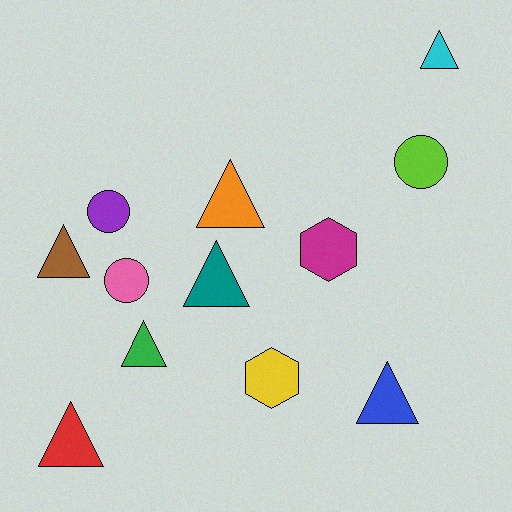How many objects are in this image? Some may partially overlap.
There are 12 objects.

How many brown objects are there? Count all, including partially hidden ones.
There is 1 brown object.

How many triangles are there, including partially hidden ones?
There are 7 triangles.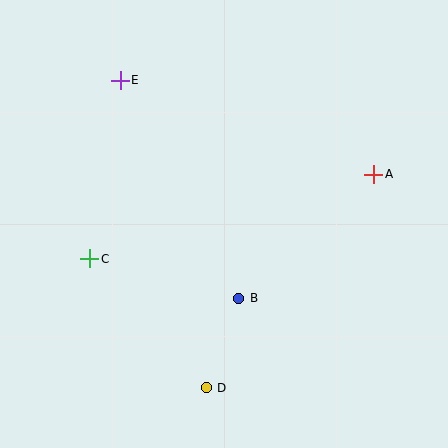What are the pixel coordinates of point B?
Point B is at (239, 298).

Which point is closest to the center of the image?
Point B at (239, 298) is closest to the center.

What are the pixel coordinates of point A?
Point A is at (374, 174).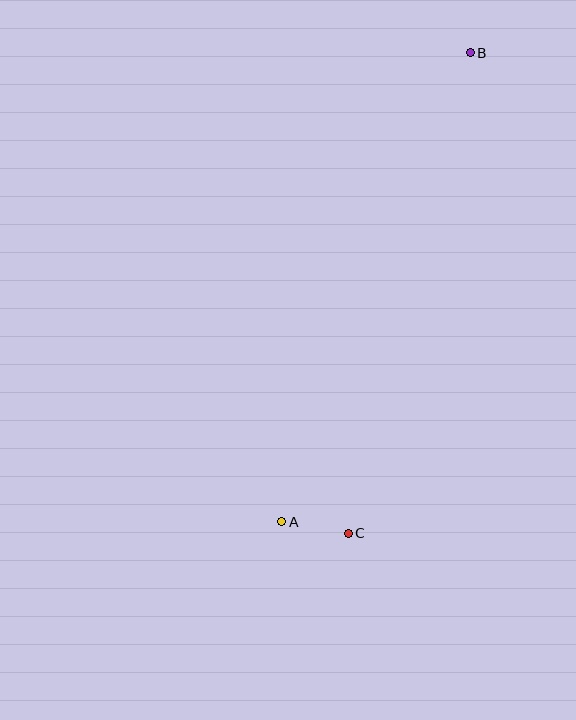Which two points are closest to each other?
Points A and C are closest to each other.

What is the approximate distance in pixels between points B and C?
The distance between B and C is approximately 496 pixels.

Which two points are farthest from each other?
Points A and B are farthest from each other.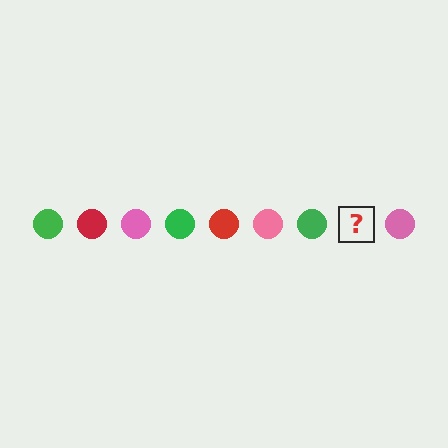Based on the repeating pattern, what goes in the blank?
The blank should be a red circle.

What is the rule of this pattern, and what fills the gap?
The rule is that the pattern cycles through green, red, pink circles. The gap should be filled with a red circle.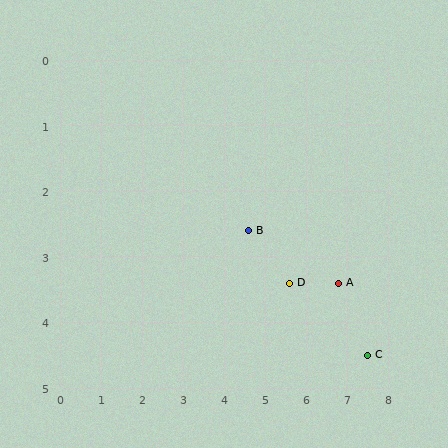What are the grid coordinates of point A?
Point A is at approximately (6.8, 3.4).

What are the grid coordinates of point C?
Point C is at approximately (7.5, 4.5).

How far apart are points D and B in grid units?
Points D and B are about 1.3 grid units apart.